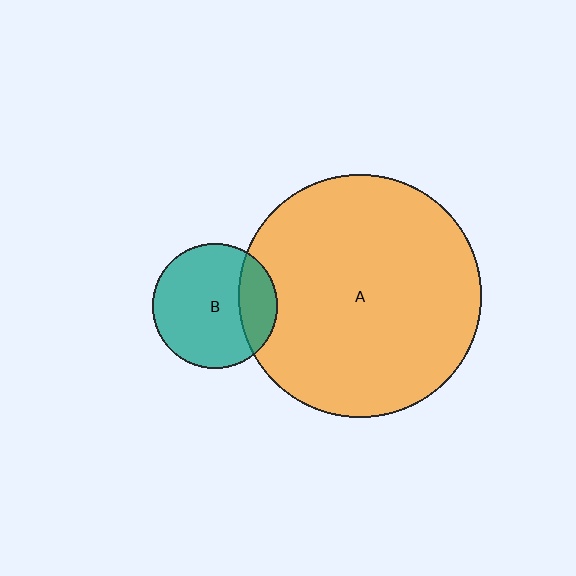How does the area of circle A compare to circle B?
Approximately 3.8 times.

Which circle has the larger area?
Circle A (orange).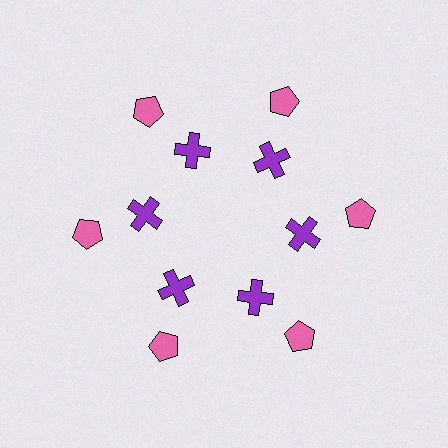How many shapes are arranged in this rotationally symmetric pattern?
There are 12 shapes, arranged in 6 groups of 2.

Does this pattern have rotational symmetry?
Yes, this pattern has 6-fold rotational symmetry. It looks the same after rotating 60 degrees around the center.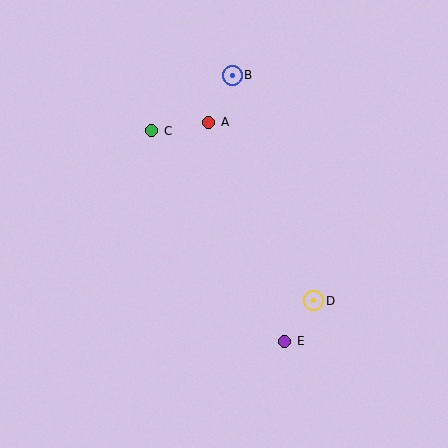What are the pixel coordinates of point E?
Point E is at (285, 341).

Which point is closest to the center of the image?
Point A at (209, 122) is closest to the center.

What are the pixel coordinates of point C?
Point C is at (152, 131).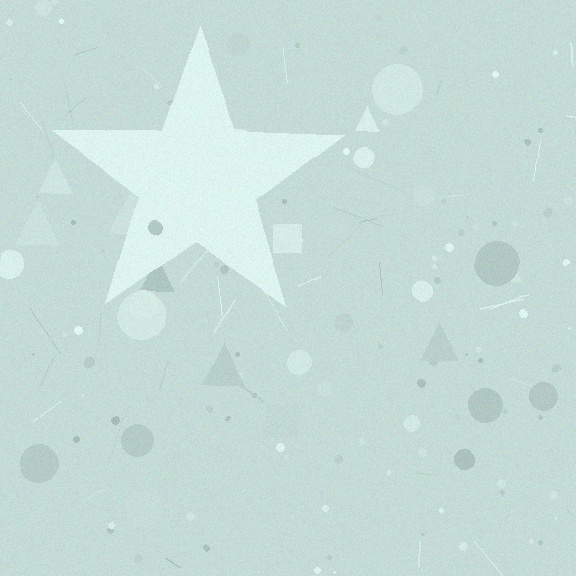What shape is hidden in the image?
A star is hidden in the image.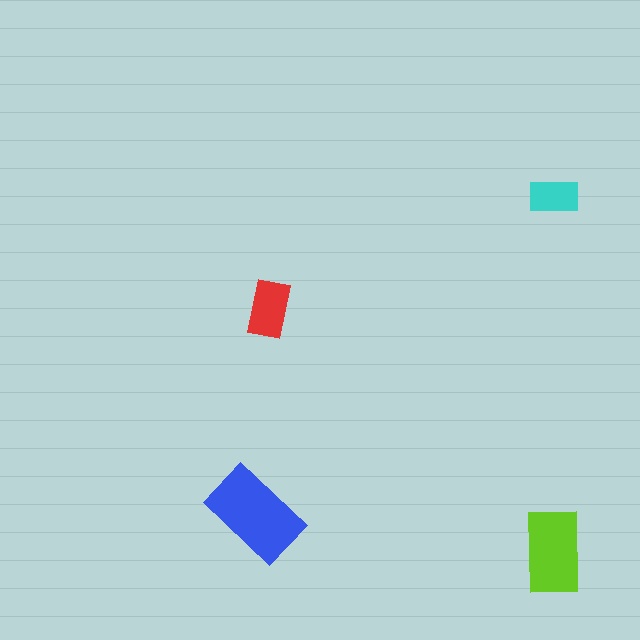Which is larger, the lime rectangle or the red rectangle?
The lime one.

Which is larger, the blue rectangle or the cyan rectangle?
The blue one.